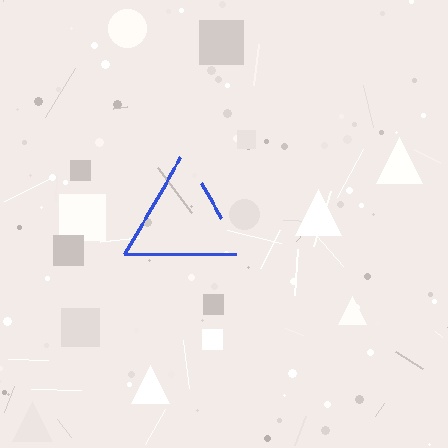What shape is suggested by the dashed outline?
The dashed outline suggests a triangle.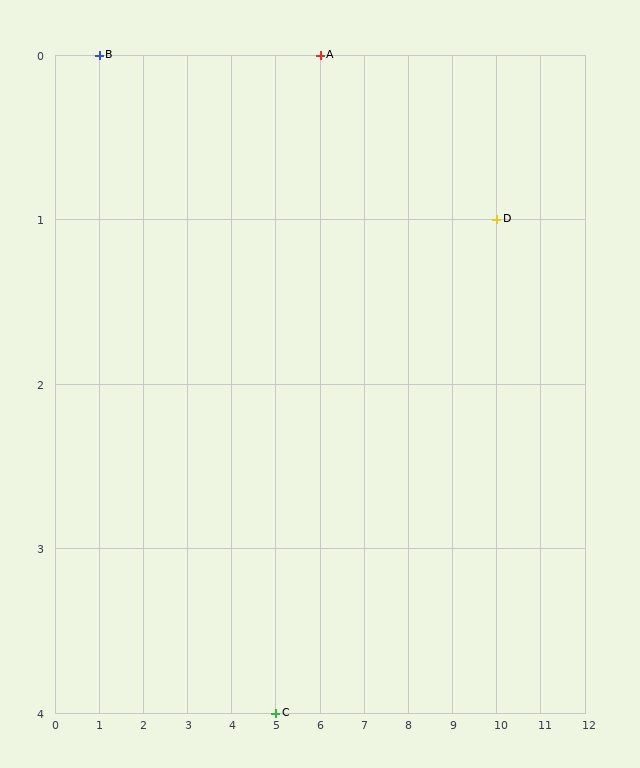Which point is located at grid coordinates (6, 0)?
Point A is at (6, 0).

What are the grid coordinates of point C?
Point C is at grid coordinates (5, 4).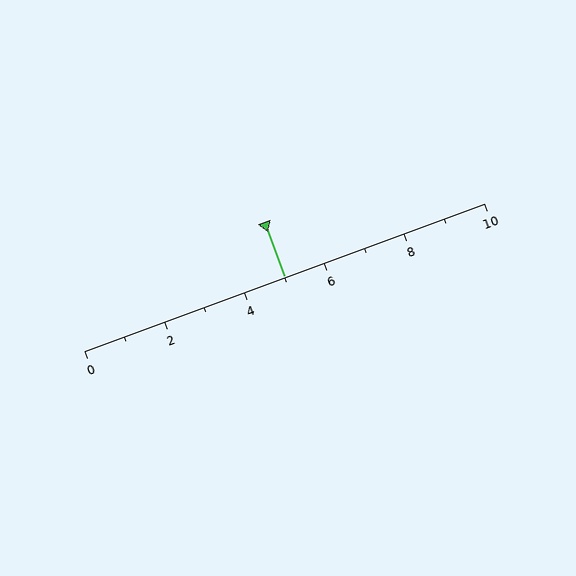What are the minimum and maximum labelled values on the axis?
The axis runs from 0 to 10.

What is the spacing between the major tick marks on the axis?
The major ticks are spaced 2 apart.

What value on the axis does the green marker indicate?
The marker indicates approximately 5.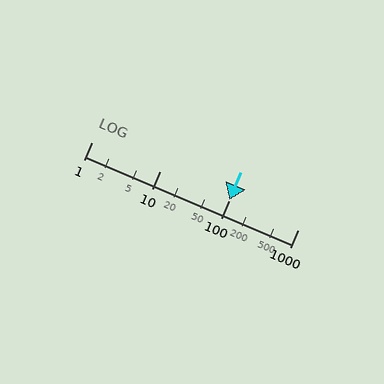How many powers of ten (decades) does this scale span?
The scale spans 3 decades, from 1 to 1000.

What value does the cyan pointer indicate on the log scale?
The pointer indicates approximately 99.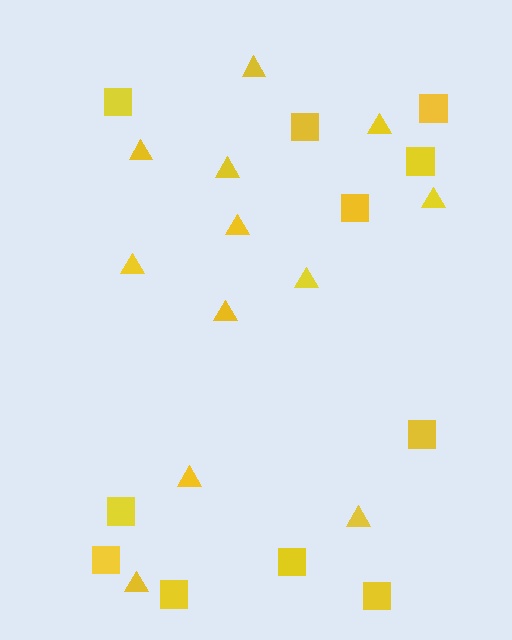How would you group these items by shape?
There are 2 groups: one group of triangles (12) and one group of squares (11).